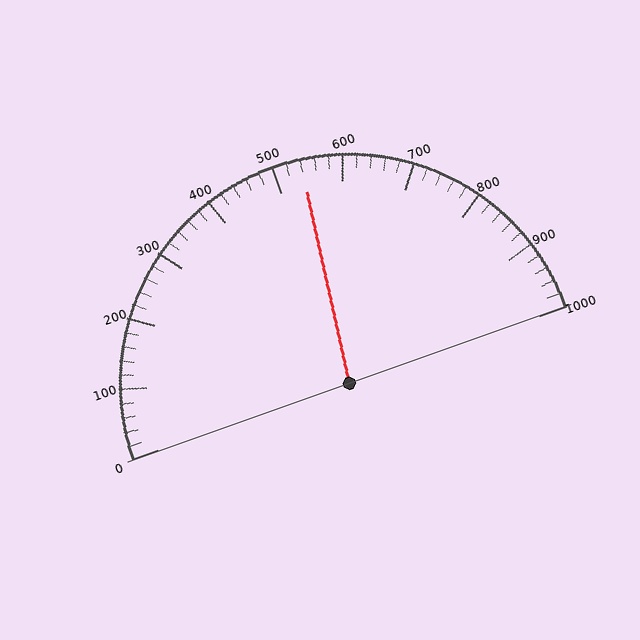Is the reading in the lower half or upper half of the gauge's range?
The reading is in the upper half of the range (0 to 1000).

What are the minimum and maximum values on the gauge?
The gauge ranges from 0 to 1000.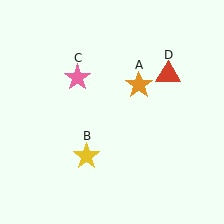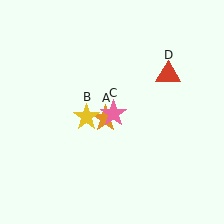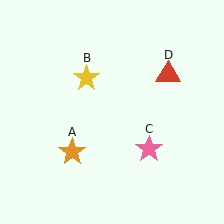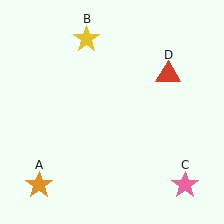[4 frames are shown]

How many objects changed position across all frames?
3 objects changed position: orange star (object A), yellow star (object B), pink star (object C).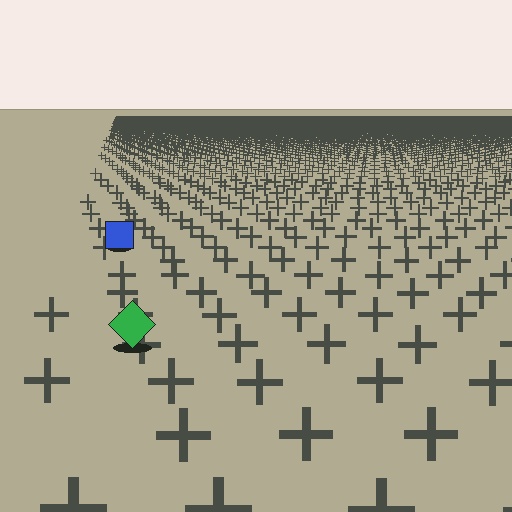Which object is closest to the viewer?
The green diamond is closest. The texture marks near it are larger and more spread out.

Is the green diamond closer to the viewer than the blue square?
Yes. The green diamond is closer — you can tell from the texture gradient: the ground texture is coarser near it.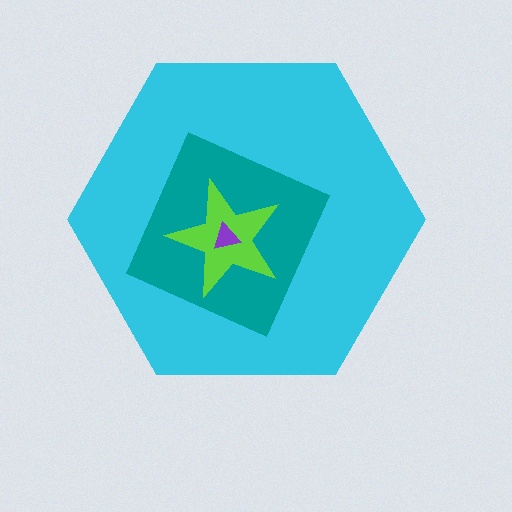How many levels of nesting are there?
4.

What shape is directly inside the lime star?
The purple triangle.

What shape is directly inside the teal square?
The lime star.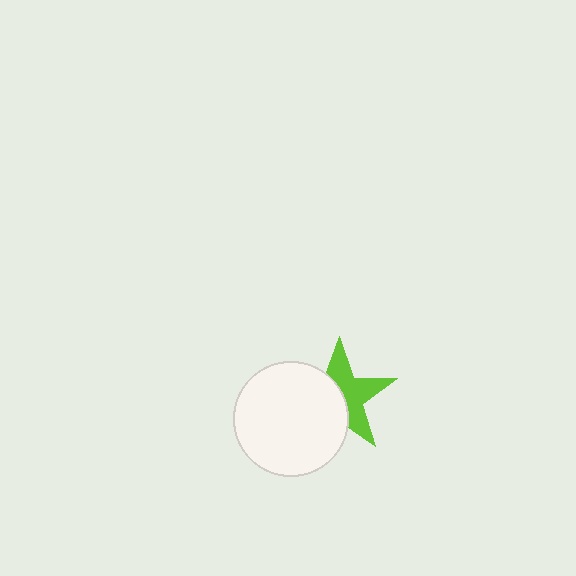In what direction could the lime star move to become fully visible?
The lime star could move right. That would shift it out from behind the white circle entirely.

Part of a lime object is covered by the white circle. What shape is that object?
It is a star.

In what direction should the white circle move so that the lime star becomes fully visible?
The white circle should move left. That is the shortest direction to clear the overlap and leave the lime star fully visible.